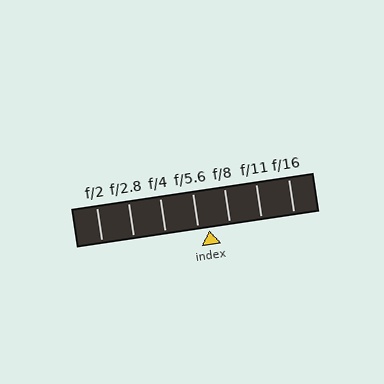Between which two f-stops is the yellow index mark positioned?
The index mark is between f/5.6 and f/8.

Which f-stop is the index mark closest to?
The index mark is closest to f/5.6.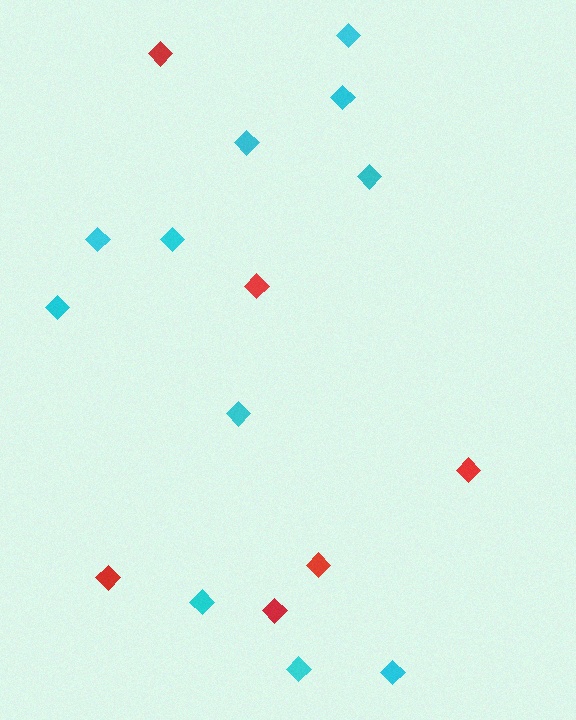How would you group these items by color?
There are 2 groups: one group of red diamonds (6) and one group of cyan diamonds (11).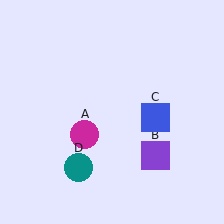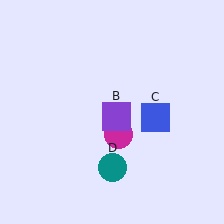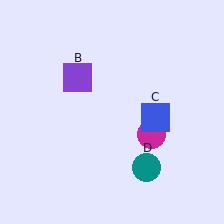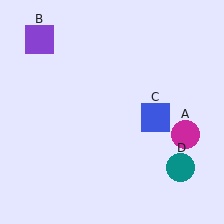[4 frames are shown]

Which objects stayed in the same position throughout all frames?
Blue square (object C) remained stationary.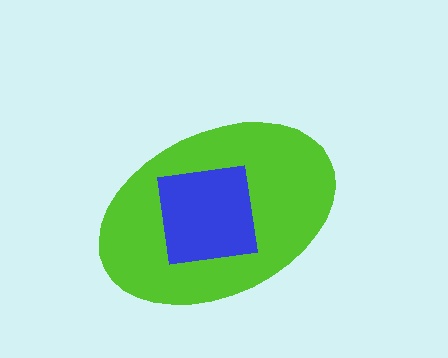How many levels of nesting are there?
2.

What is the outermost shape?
The lime ellipse.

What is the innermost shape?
The blue square.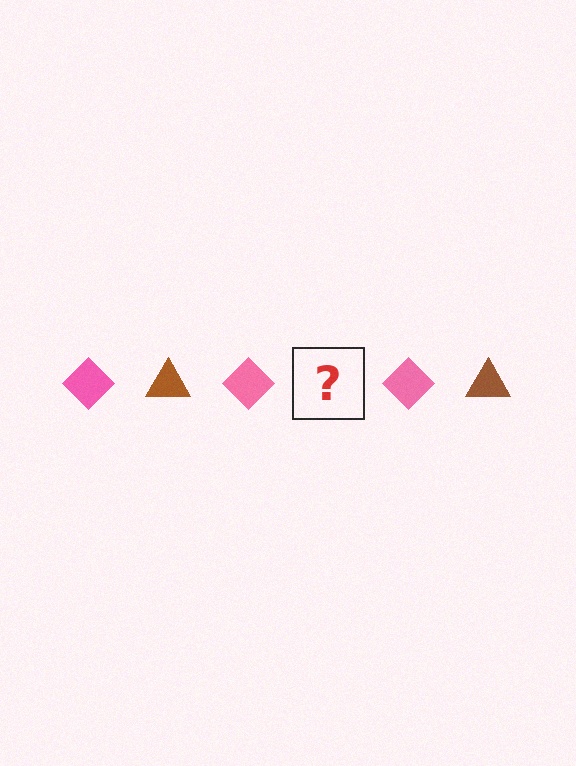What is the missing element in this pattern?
The missing element is a brown triangle.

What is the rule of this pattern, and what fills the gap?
The rule is that the pattern alternates between pink diamond and brown triangle. The gap should be filled with a brown triangle.